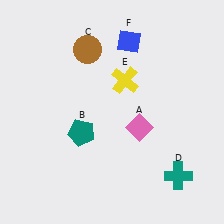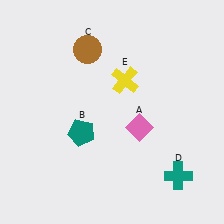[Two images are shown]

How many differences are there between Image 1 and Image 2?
There is 1 difference between the two images.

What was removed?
The blue diamond (F) was removed in Image 2.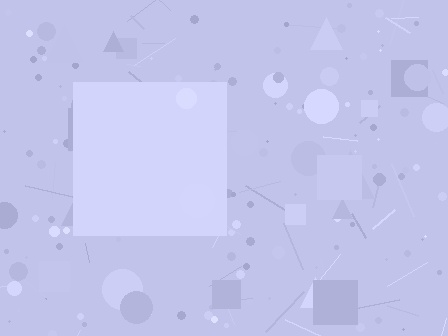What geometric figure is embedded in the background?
A square is embedded in the background.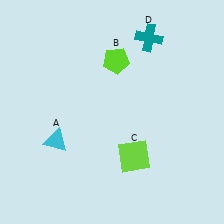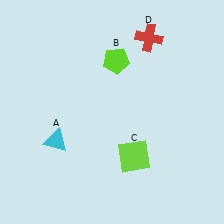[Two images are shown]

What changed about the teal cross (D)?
In Image 1, D is teal. In Image 2, it changed to red.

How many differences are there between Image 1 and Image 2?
There is 1 difference between the two images.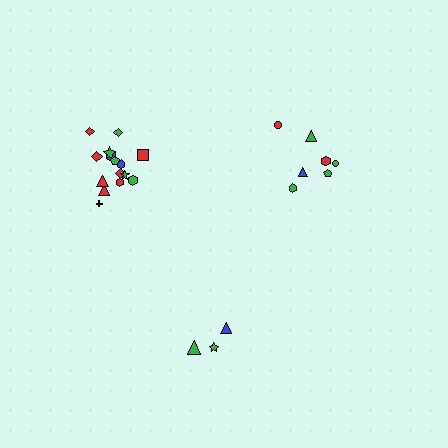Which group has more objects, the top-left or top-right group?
The top-left group.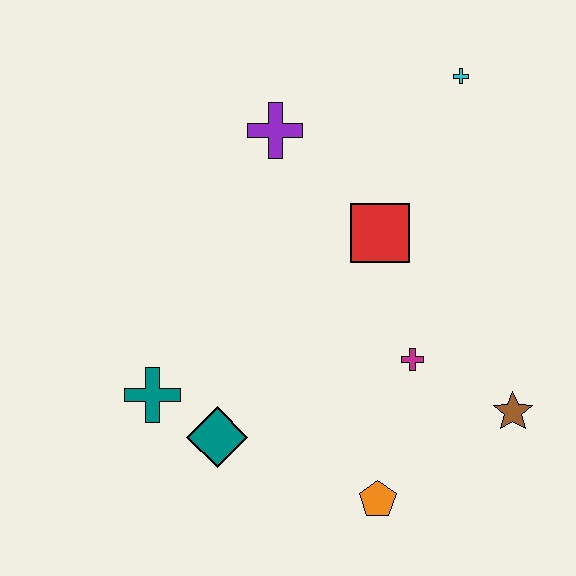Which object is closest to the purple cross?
The red square is closest to the purple cross.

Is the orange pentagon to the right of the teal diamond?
Yes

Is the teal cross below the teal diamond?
No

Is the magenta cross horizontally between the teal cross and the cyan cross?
Yes